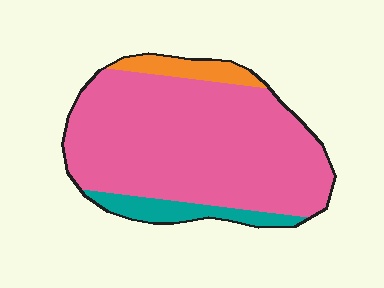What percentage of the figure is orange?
Orange covers around 10% of the figure.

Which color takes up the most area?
Pink, at roughly 80%.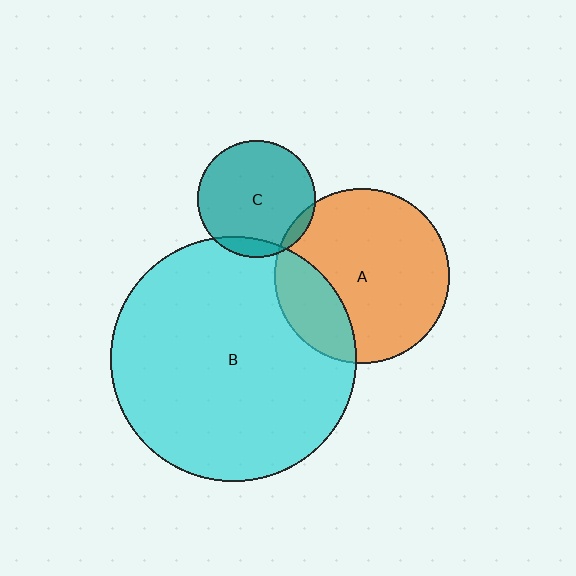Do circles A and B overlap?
Yes.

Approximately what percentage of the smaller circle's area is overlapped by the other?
Approximately 25%.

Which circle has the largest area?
Circle B (cyan).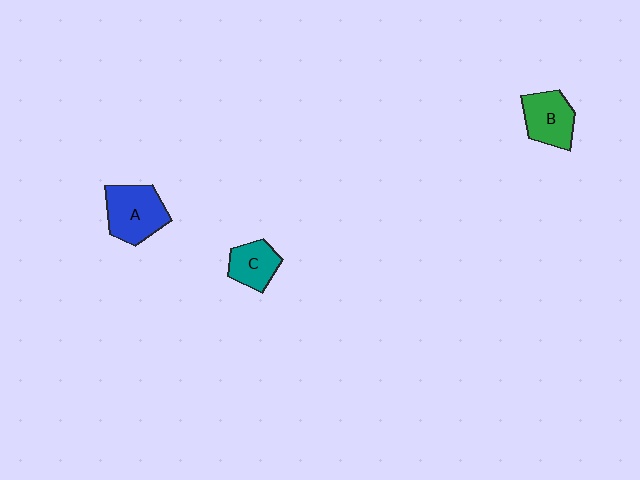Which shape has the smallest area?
Shape C (teal).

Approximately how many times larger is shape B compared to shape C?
Approximately 1.2 times.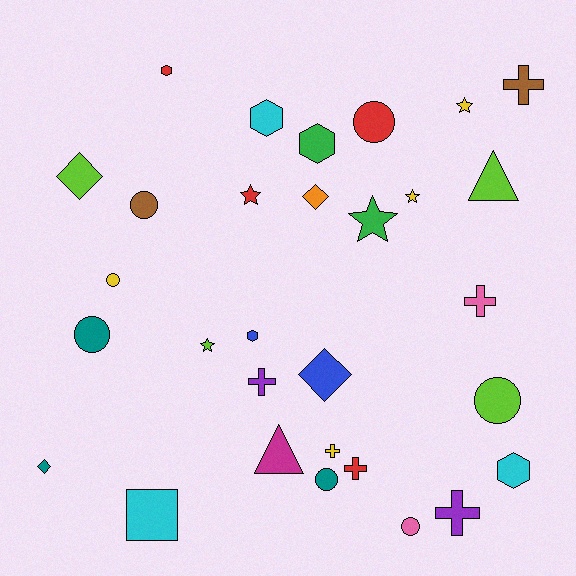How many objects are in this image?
There are 30 objects.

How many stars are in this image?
There are 5 stars.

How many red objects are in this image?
There are 4 red objects.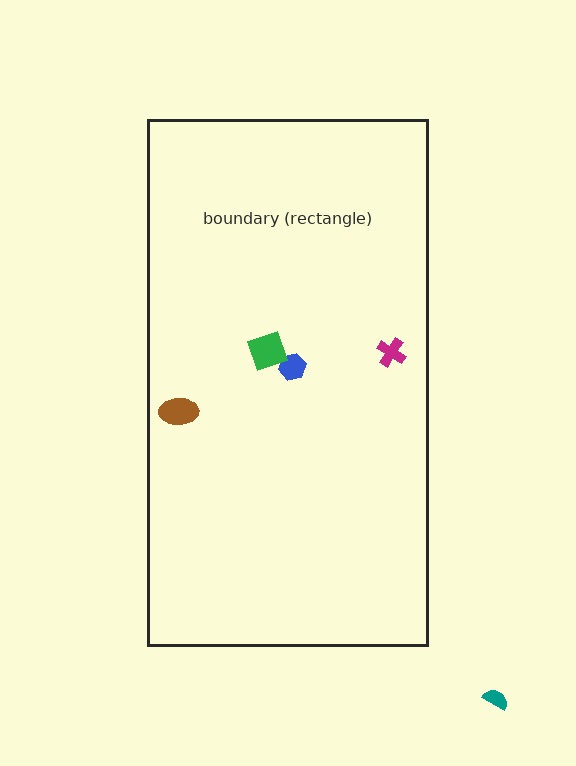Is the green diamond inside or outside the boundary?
Inside.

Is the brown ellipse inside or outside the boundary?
Inside.